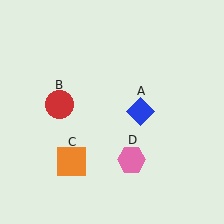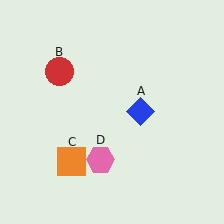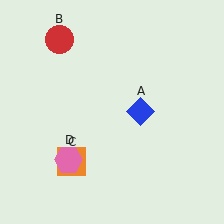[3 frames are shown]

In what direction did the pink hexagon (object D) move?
The pink hexagon (object D) moved left.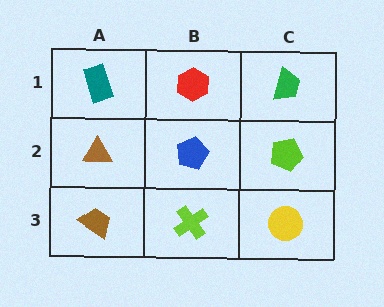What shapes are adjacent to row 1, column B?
A blue pentagon (row 2, column B), a teal rectangle (row 1, column A), a green trapezoid (row 1, column C).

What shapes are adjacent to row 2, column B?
A red hexagon (row 1, column B), a lime cross (row 3, column B), a brown triangle (row 2, column A), a lime pentagon (row 2, column C).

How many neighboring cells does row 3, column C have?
2.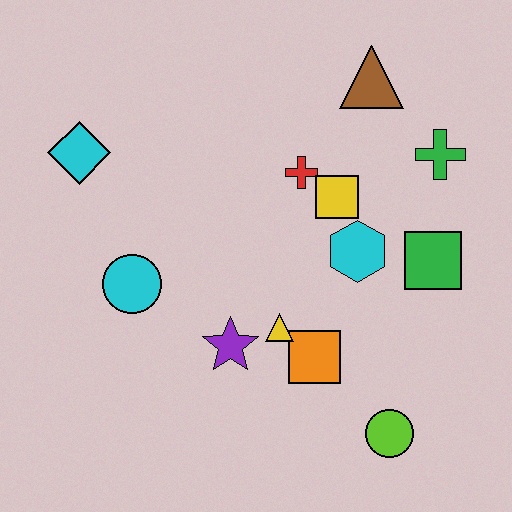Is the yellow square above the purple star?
Yes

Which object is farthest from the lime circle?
The cyan diamond is farthest from the lime circle.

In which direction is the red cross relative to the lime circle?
The red cross is above the lime circle.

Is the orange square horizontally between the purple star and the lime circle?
Yes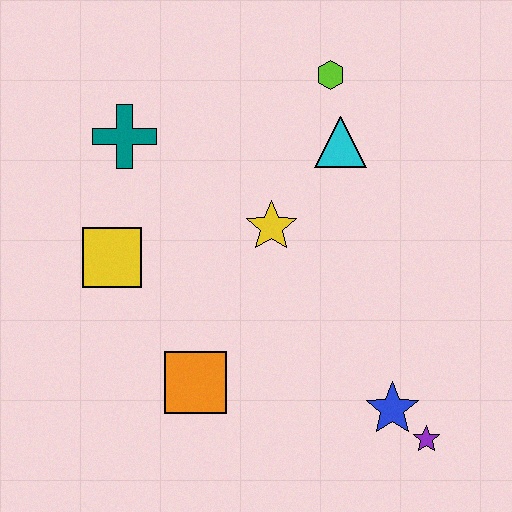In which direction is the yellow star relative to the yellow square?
The yellow star is to the right of the yellow square.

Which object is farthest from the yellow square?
The purple star is farthest from the yellow square.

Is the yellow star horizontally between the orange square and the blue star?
Yes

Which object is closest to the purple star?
The blue star is closest to the purple star.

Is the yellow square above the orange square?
Yes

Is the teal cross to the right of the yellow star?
No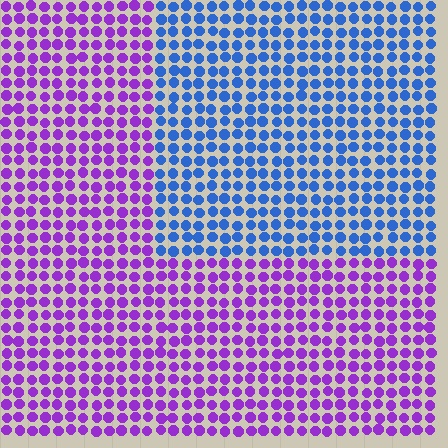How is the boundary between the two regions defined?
The boundary is defined purely by a slight shift in hue (about 61 degrees). Spacing, size, and orientation are identical on both sides.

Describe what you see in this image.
The image is filled with small purple elements in a uniform arrangement. A rectangle-shaped region is visible where the elements are tinted to a slightly different hue, forming a subtle color boundary.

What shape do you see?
I see a rectangle.